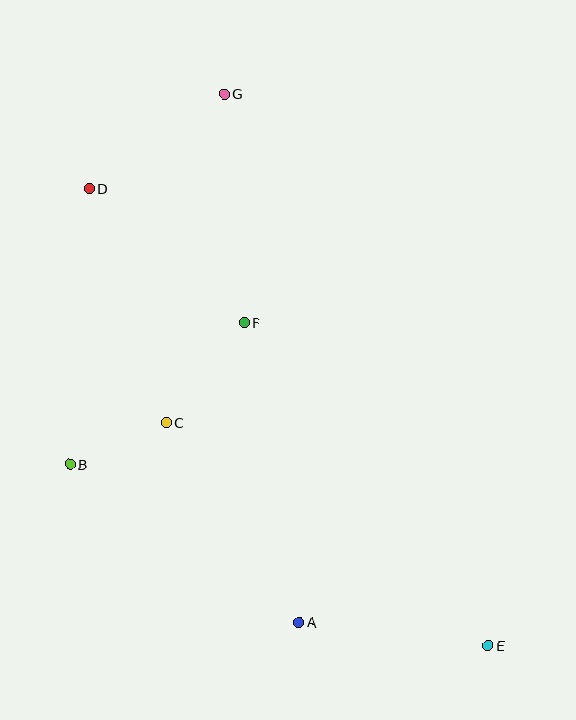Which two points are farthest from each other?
Points E and G are farthest from each other.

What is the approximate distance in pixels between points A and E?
The distance between A and E is approximately 191 pixels.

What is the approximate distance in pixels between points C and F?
The distance between C and F is approximately 127 pixels.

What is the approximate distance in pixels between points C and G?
The distance between C and G is approximately 334 pixels.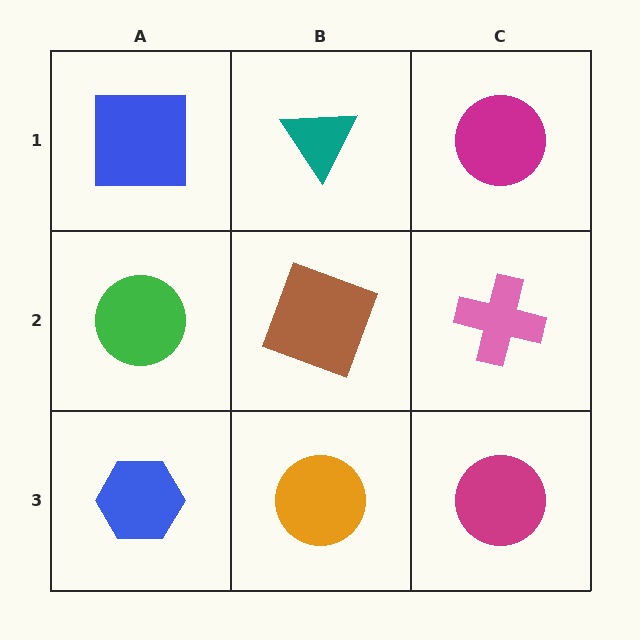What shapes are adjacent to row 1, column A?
A green circle (row 2, column A), a teal triangle (row 1, column B).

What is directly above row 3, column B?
A brown square.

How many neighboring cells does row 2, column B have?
4.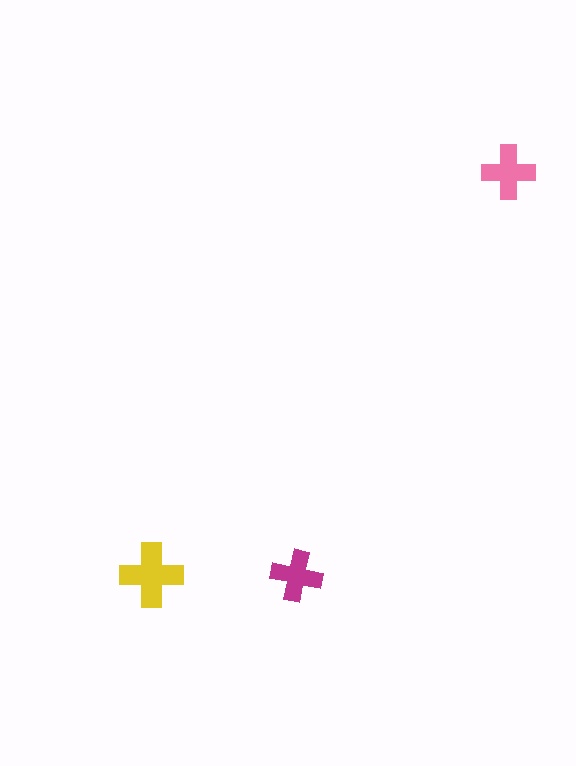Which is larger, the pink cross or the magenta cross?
The pink one.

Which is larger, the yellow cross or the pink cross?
The yellow one.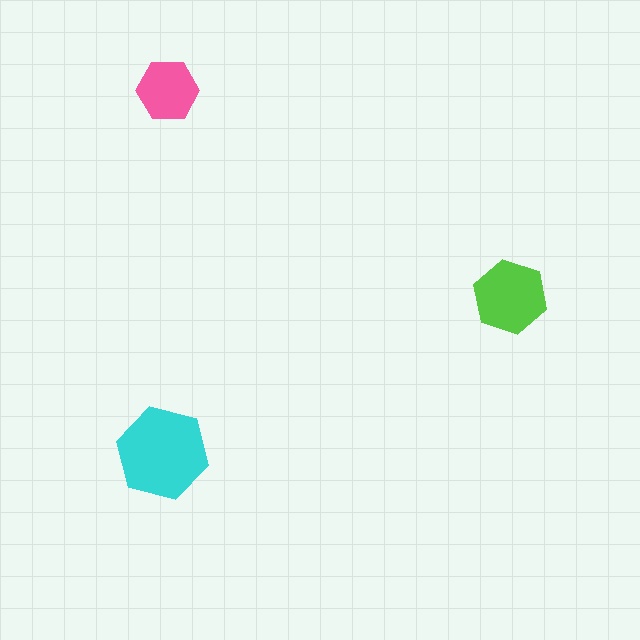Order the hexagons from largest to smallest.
the cyan one, the lime one, the pink one.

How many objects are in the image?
There are 3 objects in the image.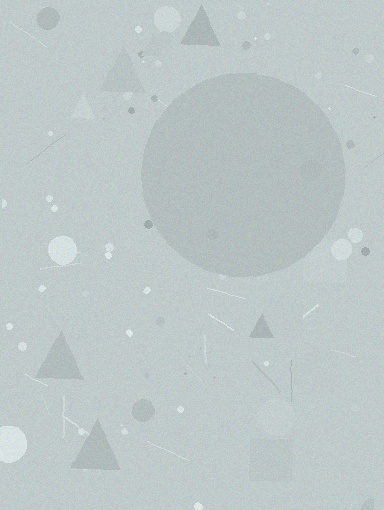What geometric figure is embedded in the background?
A circle is embedded in the background.